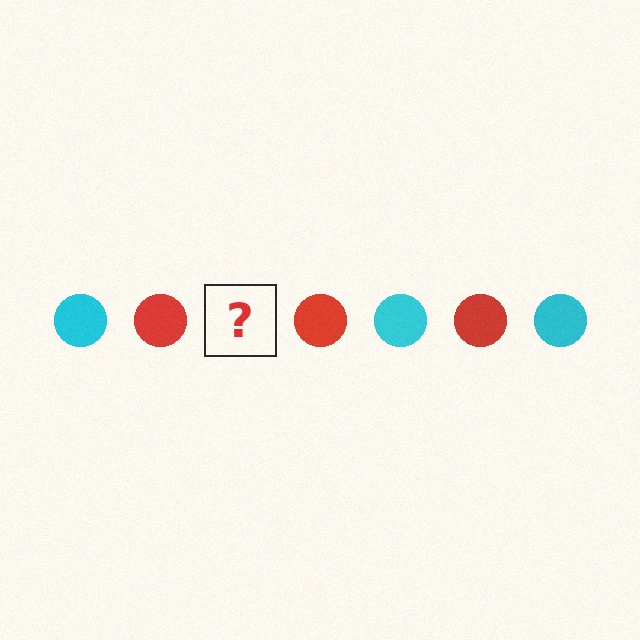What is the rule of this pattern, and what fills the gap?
The rule is that the pattern cycles through cyan, red circles. The gap should be filled with a cyan circle.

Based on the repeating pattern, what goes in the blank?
The blank should be a cyan circle.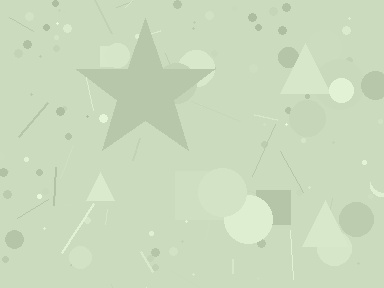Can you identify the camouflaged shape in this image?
The camouflaged shape is a star.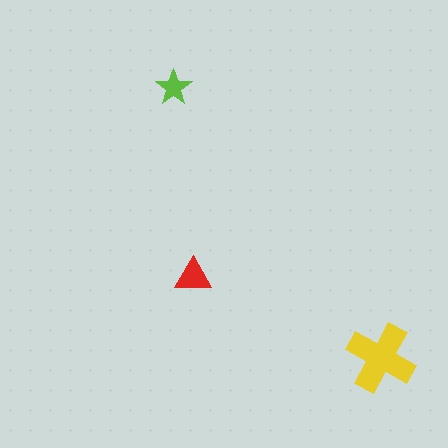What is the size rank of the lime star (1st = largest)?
3rd.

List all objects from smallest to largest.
The lime star, the red triangle, the yellow cross.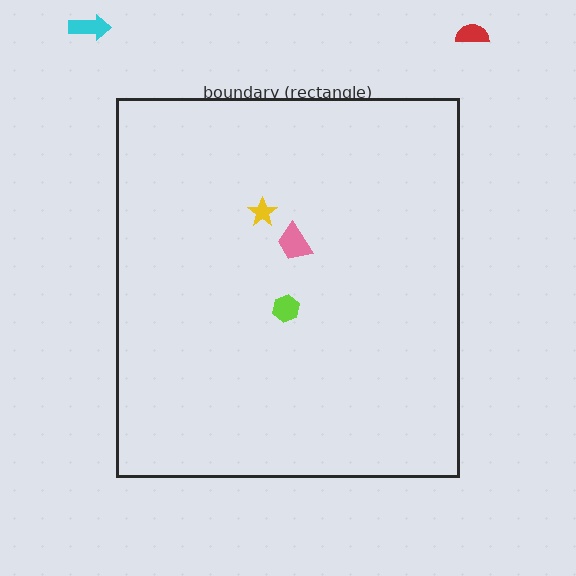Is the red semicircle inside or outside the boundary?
Outside.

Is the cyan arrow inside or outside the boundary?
Outside.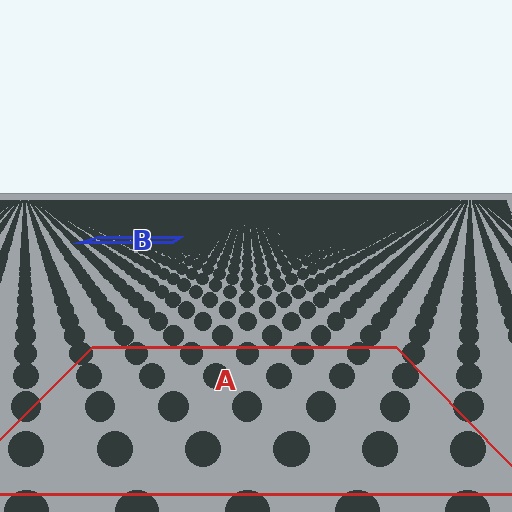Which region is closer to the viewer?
Region A is closer. The texture elements there are larger and more spread out.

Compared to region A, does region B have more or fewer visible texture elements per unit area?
Region B has more texture elements per unit area — they are packed more densely because it is farther away.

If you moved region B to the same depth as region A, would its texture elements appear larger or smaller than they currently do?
They would appear larger. At a closer depth, the same texture elements are projected at a bigger on-screen size.